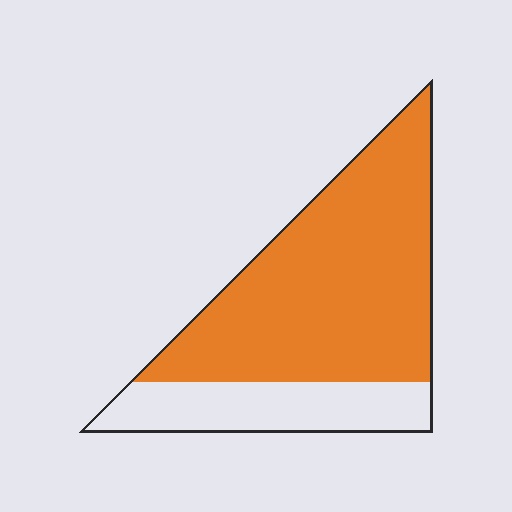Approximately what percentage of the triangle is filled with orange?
Approximately 75%.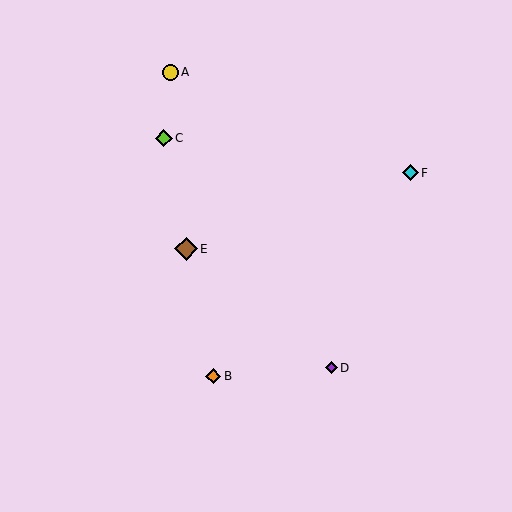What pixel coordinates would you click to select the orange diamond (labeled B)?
Click at (213, 376) to select the orange diamond B.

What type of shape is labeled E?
Shape E is a brown diamond.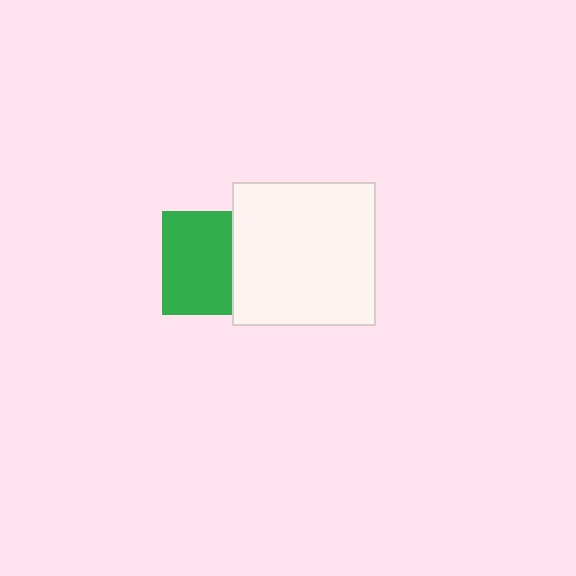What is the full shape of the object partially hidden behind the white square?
The partially hidden object is a green square.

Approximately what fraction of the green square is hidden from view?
Roughly 33% of the green square is hidden behind the white square.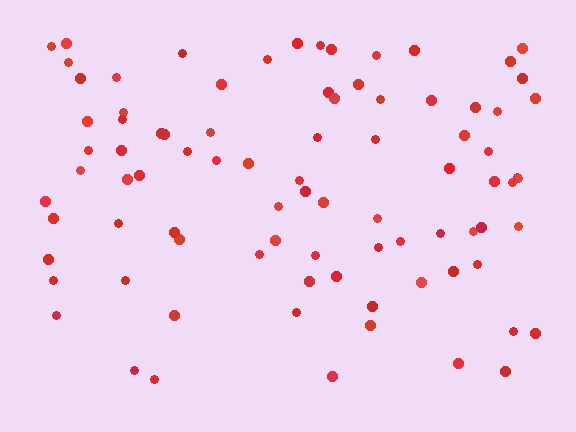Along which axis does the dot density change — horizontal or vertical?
Vertical.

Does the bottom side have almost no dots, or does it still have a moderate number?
Still a moderate number, just noticeably fewer than the top.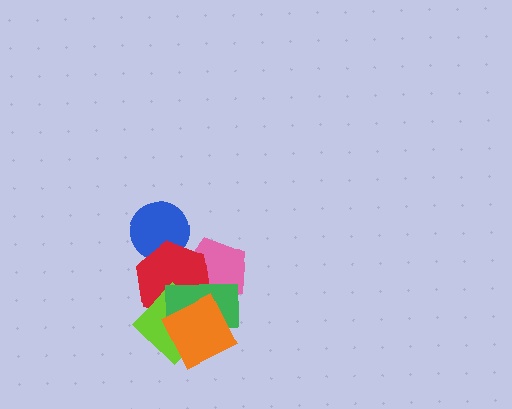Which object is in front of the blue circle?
The red hexagon is in front of the blue circle.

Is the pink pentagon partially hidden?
Yes, it is partially covered by another shape.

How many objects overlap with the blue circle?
1 object overlaps with the blue circle.